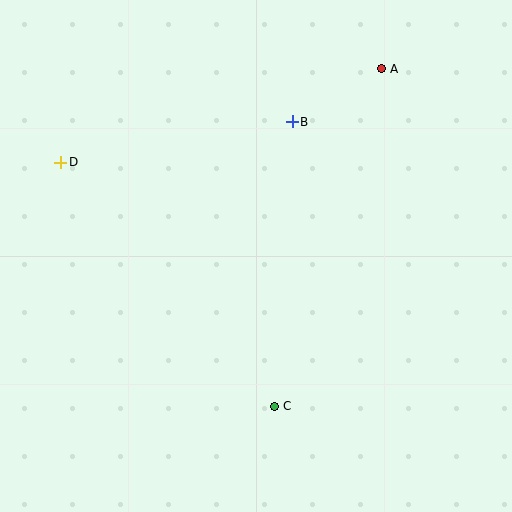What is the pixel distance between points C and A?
The distance between C and A is 354 pixels.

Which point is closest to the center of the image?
Point B at (292, 122) is closest to the center.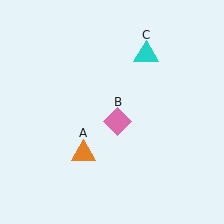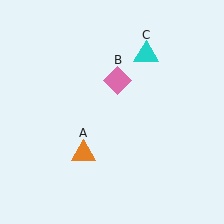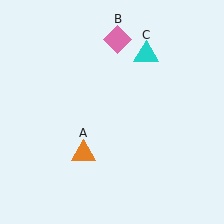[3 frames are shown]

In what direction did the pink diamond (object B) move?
The pink diamond (object B) moved up.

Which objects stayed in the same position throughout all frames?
Orange triangle (object A) and cyan triangle (object C) remained stationary.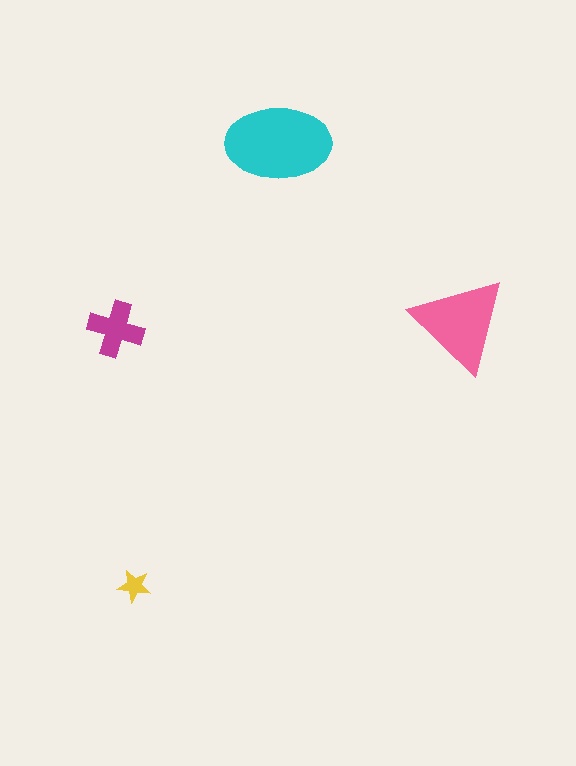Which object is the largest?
The cyan ellipse.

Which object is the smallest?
The yellow star.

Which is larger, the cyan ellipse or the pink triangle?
The cyan ellipse.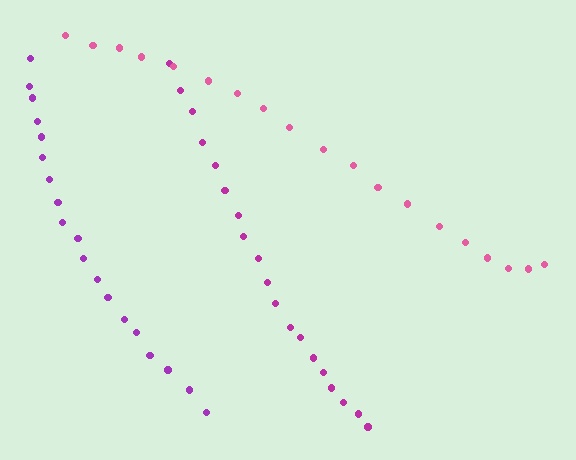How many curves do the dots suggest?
There are 3 distinct paths.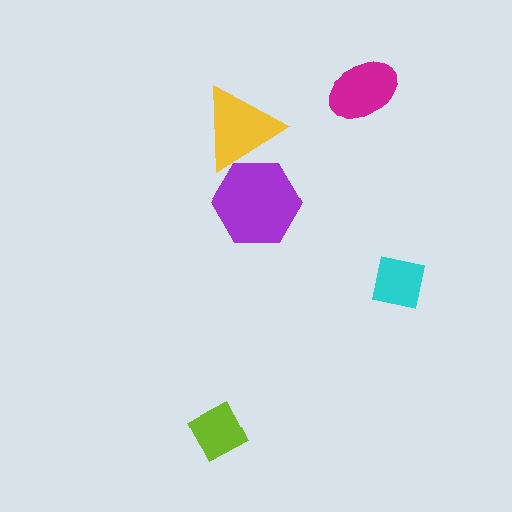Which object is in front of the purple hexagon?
The yellow triangle is in front of the purple hexagon.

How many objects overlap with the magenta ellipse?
0 objects overlap with the magenta ellipse.